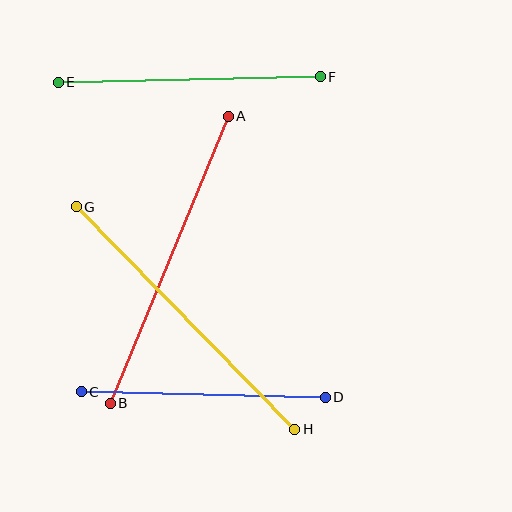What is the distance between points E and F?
The distance is approximately 262 pixels.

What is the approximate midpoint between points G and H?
The midpoint is at approximately (185, 318) pixels.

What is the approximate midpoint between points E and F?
The midpoint is at approximately (189, 80) pixels.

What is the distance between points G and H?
The distance is approximately 312 pixels.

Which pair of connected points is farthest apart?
Points G and H are farthest apart.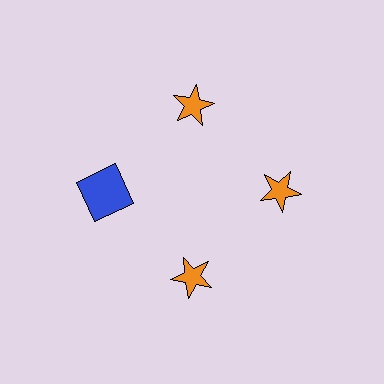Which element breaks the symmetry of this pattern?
The blue square at roughly the 9 o'clock position breaks the symmetry. All other shapes are orange stars.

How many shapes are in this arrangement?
There are 4 shapes arranged in a ring pattern.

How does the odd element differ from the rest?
It differs in both color (blue instead of orange) and shape (square instead of star).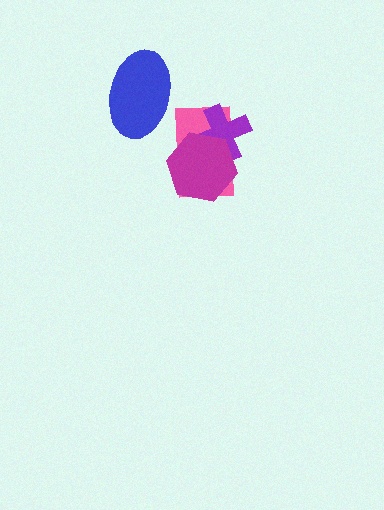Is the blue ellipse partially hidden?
No, no other shape covers it.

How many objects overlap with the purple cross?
2 objects overlap with the purple cross.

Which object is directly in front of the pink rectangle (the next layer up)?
The purple cross is directly in front of the pink rectangle.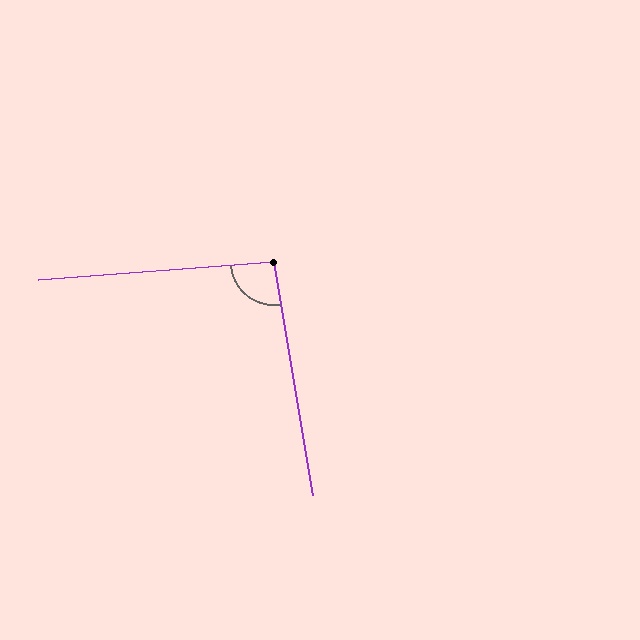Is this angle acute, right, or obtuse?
It is obtuse.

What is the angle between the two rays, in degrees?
Approximately 95 degrees.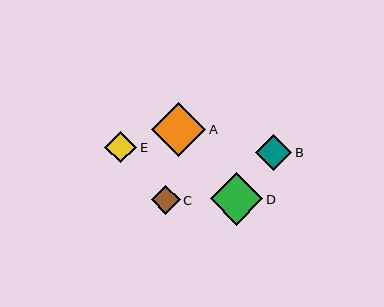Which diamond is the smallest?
Diamond C is the smallest with a size of approximately 29 pixels.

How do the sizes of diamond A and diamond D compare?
Diamond A and diamond D are approximately the same size.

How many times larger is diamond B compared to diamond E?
Diamond B is approximately 1.1 times the size of diamond E.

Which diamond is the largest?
Diamond A is the largest with a size of approximately 54 pixels.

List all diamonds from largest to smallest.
From largest to smallest: A, D, B, E, C.